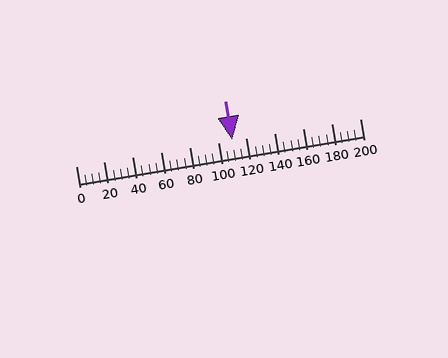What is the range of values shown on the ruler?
The ruler shows values from 0 to 200.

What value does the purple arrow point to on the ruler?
The purple arrow points to approximately 110.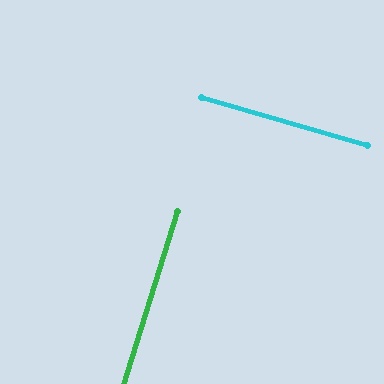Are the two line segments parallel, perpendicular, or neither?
Perpendicular — they meet at approximately 89°.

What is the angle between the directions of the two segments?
Approximately 89 degrees.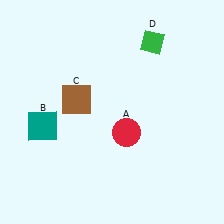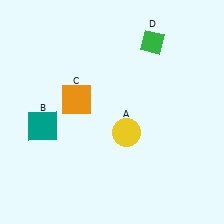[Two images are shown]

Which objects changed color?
A changed from red to yellow. C changed from brown to orange.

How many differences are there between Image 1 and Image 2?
There are 2 differences between the two images.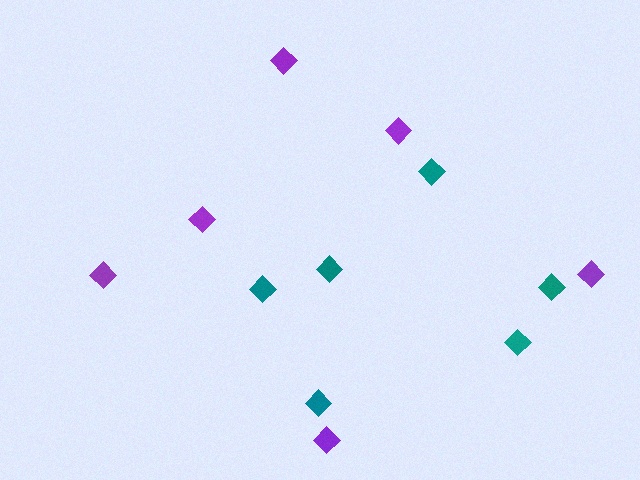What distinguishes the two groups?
There are 2 groups: one group of purple diamonds (6) and one group of teal diamonds (6).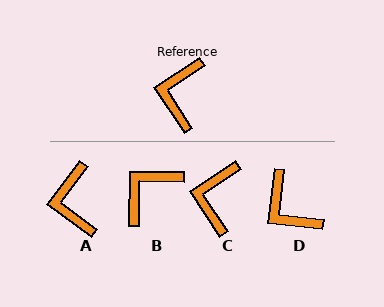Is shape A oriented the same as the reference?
No, it is off by about 20 degrees.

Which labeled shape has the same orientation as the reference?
C.